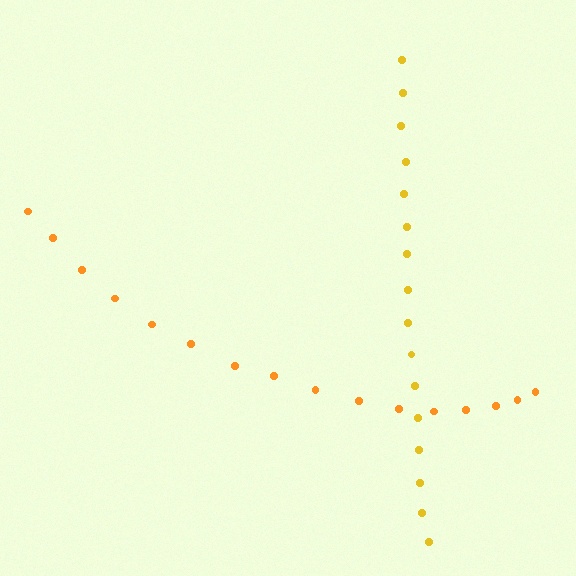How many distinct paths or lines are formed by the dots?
There are 2 distinct paths.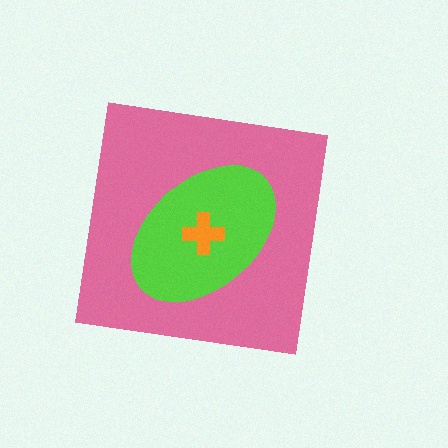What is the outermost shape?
The pink square.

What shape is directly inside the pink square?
The lime ellipse.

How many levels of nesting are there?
3.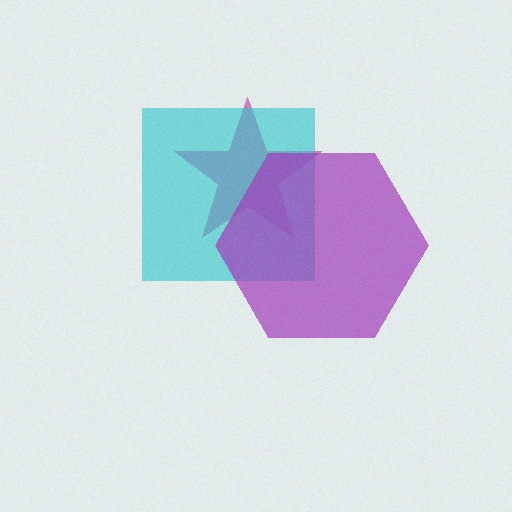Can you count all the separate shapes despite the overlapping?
Yes, there are 3 separate shapes.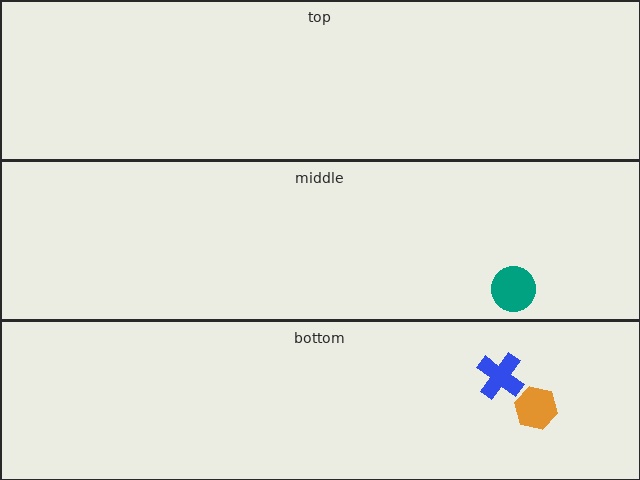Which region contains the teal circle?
The middle region.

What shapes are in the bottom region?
The blue cross, the orange hexagon.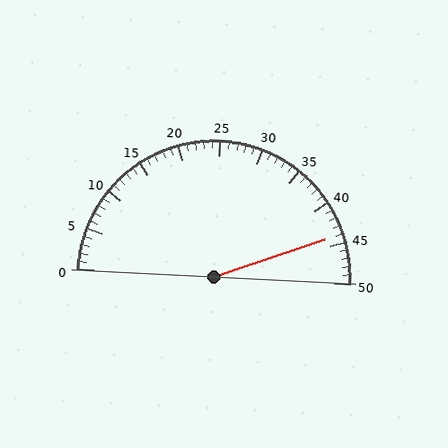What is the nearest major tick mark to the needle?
The nearest major tick mark is 45.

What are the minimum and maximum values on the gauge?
The gauge ranges from 0 to 50.